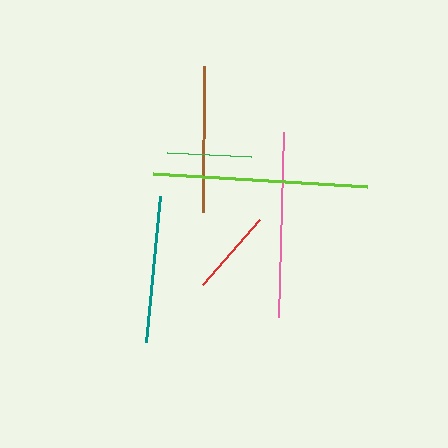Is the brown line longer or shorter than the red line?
The brown line is longer than the red line.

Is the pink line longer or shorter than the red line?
The pink line is longer than the red line.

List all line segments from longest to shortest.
From longest to shortest: lime, pink, teal, brown, red, green.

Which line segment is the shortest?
The green line is the shortest at approximately 84 pixels.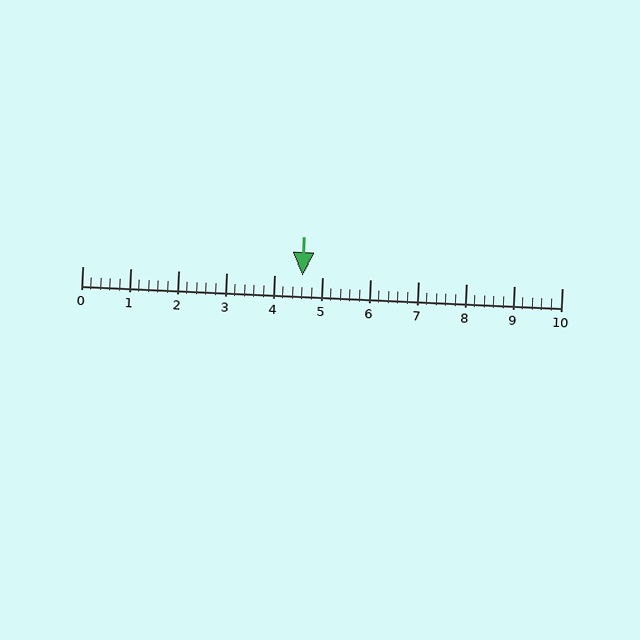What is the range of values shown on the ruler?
The ruler shows values from 0 to 10.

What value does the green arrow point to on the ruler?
The green arrow points to approximately 4.6.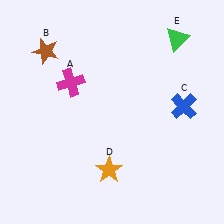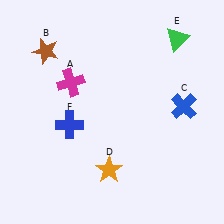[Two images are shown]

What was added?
A blue cross (F) was added in Image 2.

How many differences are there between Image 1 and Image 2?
There is 1 difference between the two images.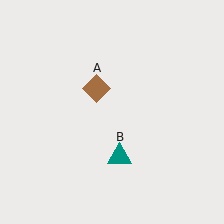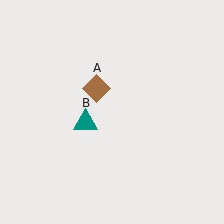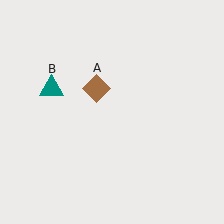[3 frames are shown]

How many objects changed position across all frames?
1 object changed position: teal triangle (object B).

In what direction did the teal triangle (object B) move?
The teal triangle (object B) moved up and to the left.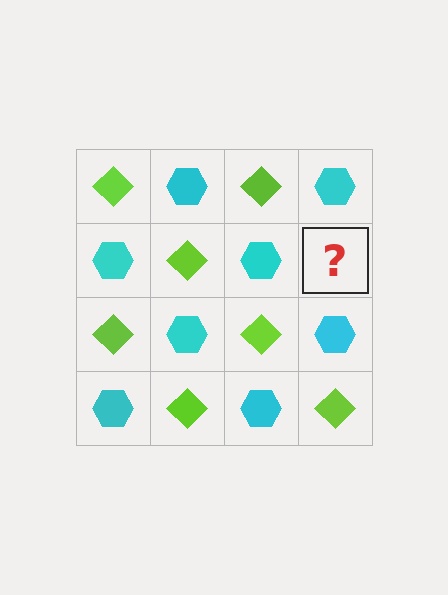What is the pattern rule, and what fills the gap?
The rule is that it alternates lime diamond and cyan hexagon in a checkerboard pattern. The gap should be filled with a lime diamond.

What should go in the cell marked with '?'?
The missing cell should contain a lime diamond.